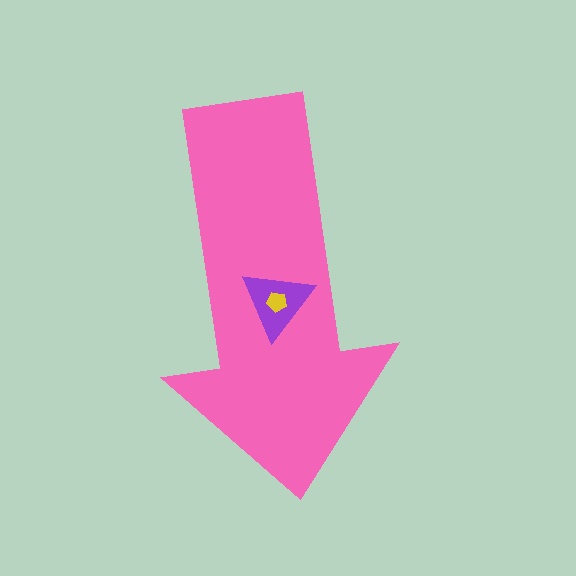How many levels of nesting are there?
3.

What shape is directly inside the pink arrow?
The purple triangle.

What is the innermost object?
The yellow pentagon.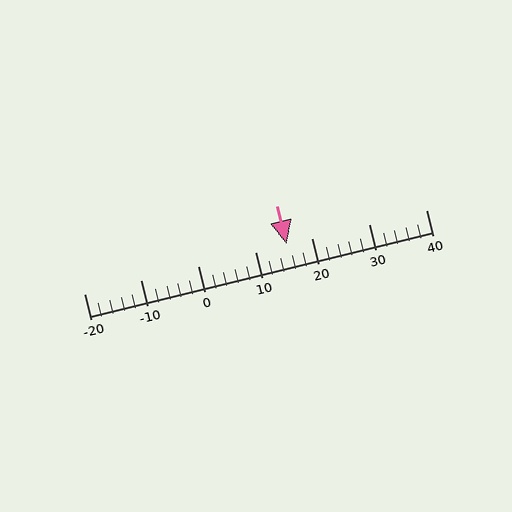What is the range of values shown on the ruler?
The ruler shows values from -20 to 40.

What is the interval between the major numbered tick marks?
The major tick marks are spaced 10 units apart.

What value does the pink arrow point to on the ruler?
The pink arrow points to approximately 16.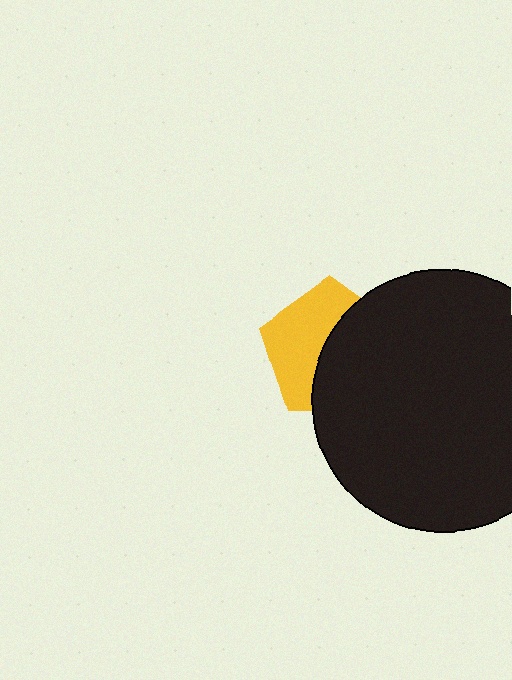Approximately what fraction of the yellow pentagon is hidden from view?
Roughly 52% of the yellow pentagon is hidden behind the black circle.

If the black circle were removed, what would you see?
You would see the complete yellow pentagon.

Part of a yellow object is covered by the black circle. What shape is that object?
It is a pentagon.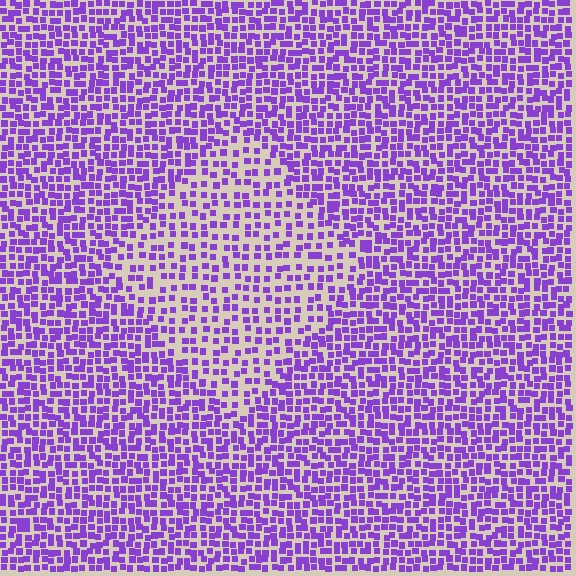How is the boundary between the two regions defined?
The boundary is defined by a change in element density (approximately 1.7x ratio). All elements are the same color, size, and shape.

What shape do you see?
I see a diamond.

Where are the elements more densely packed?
The elements are more densely packed outside the diamond boundary.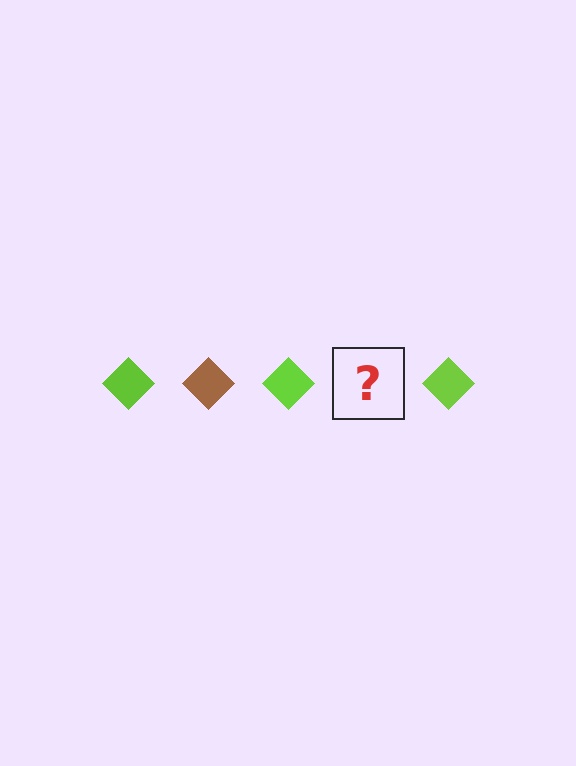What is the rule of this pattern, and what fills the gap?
The rule is that the pattern cycles through lime, brown diamonds. The gap should be filled with a brown diamond.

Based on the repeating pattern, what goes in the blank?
The blank should be a brown diamond.